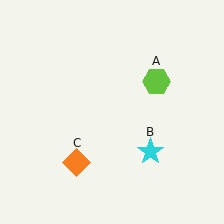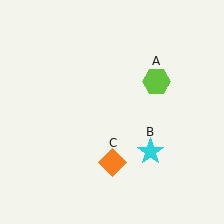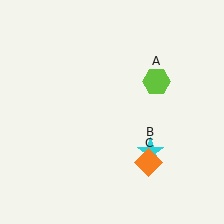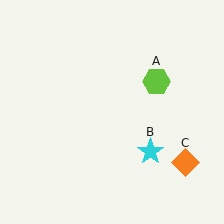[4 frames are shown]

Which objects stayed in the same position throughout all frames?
Lime hexagon (object A) and cyan star (object B) remained stationary.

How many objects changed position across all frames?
1 object changed position: orange diamond (object C).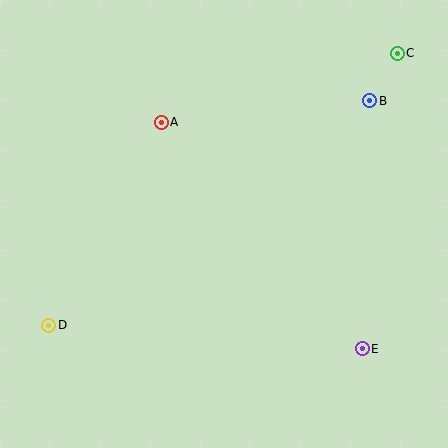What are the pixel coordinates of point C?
Point C is at (397, 53).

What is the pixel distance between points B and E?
The distance between B and E is 248 pixels.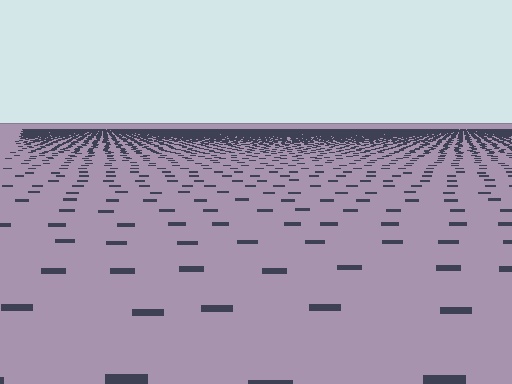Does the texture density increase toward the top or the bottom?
Density increases toward the top.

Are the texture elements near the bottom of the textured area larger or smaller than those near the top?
Larger. Near the bottom, elements are closer to the viewer and appear at a bigger on-screen size.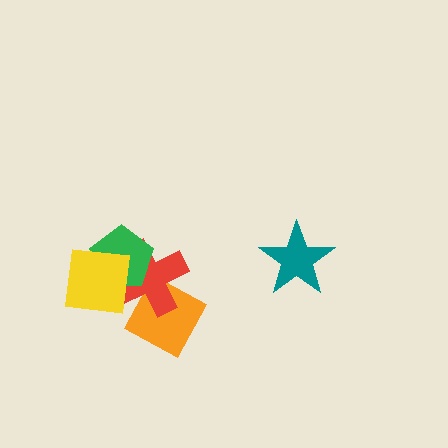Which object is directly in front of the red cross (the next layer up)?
The green pentagon is directly in front of the red cross.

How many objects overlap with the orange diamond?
1 object overlaps with the orange diamond.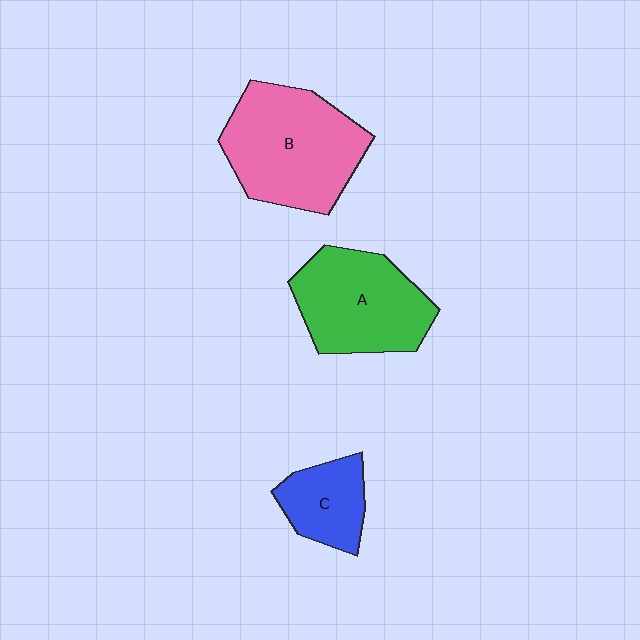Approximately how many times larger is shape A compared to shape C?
Approximately 1.8 times.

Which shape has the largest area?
Shape B (pink).